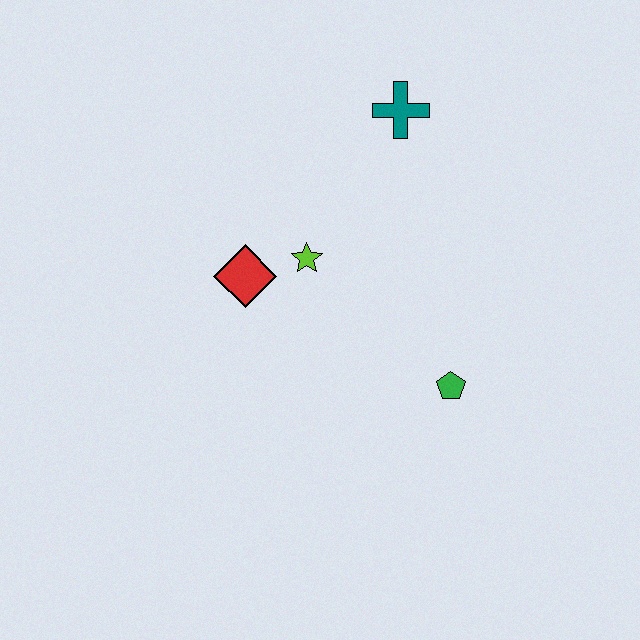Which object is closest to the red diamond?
The lime star is closest to the red diamond.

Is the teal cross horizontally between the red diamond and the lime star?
No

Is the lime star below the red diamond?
No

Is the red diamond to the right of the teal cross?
No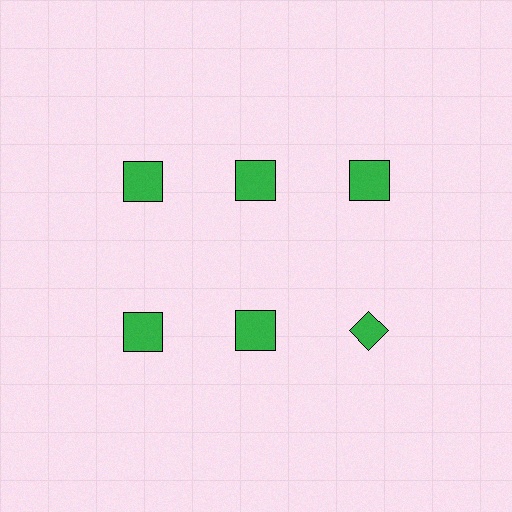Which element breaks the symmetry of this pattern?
The green diamond in the second row, center column breaks the symmetry. All other shapes are green squares.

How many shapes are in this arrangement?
There are 6 shapes arranged in a grid pattern.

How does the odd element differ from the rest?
It has a different shape: diamond instead of square.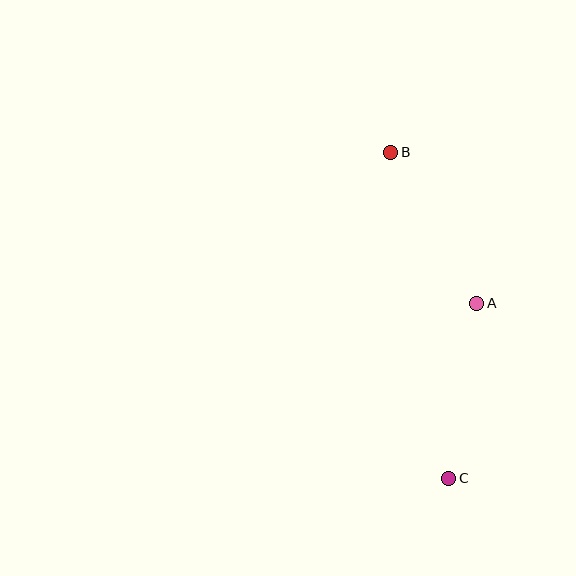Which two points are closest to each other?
Points A and B are closest to each other.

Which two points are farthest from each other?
Points B and C are farthest from each other.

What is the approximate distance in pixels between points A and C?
The distance between A and C is approximately 177 pixels.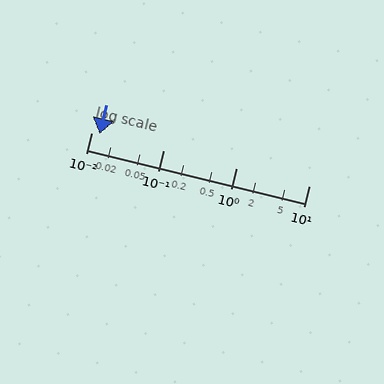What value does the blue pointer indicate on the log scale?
The pointer indicates approximately 0.013.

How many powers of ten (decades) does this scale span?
The scale spans 3 decades, from 0.01 to 10.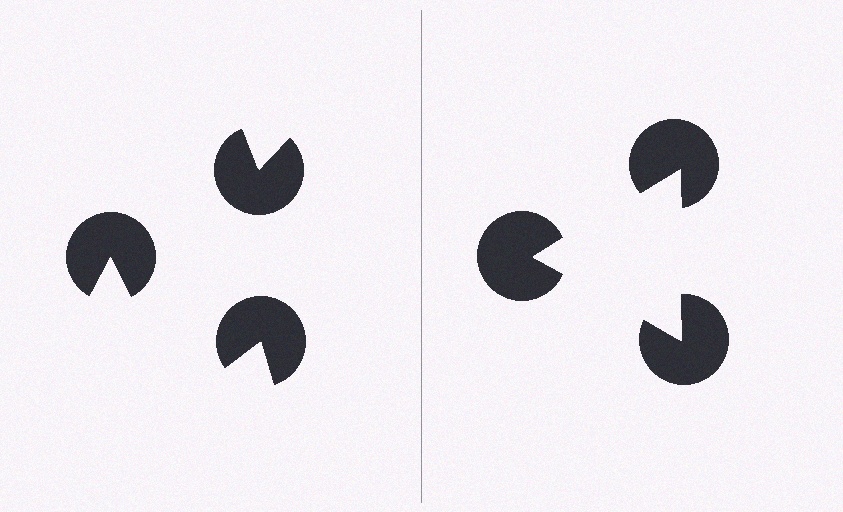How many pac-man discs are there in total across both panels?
6 — 3 on each side.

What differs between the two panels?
The pac-man discs are positioned identically on both sides; only the wedge orientations differ. On the right they align to a triangle; on the left they are misaligned.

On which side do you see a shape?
An illusory triangle appears on the right side. On the left side the wedge cuts are rotated, so no coherent shape forms.